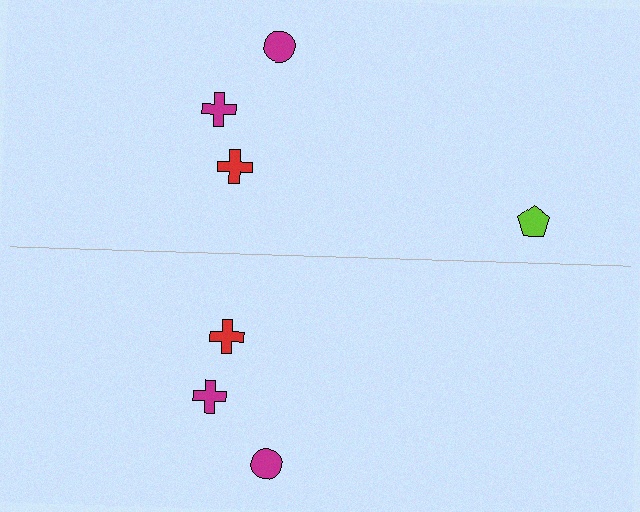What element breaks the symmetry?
A lime pentagon is missing from the bottom side.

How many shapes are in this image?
There are 7 shapes in this image.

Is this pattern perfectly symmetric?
No, the pattern is not perfectly symmetric. A lime pentagon is missing from the bottom side.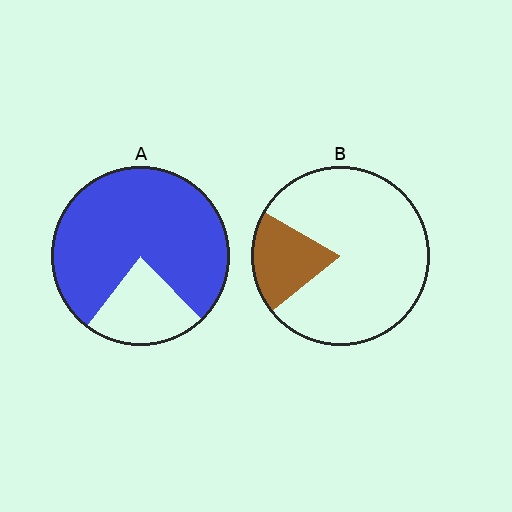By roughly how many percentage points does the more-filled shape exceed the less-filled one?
By roughly 60 percentage points (A over B).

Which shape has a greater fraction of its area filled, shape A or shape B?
Shape A.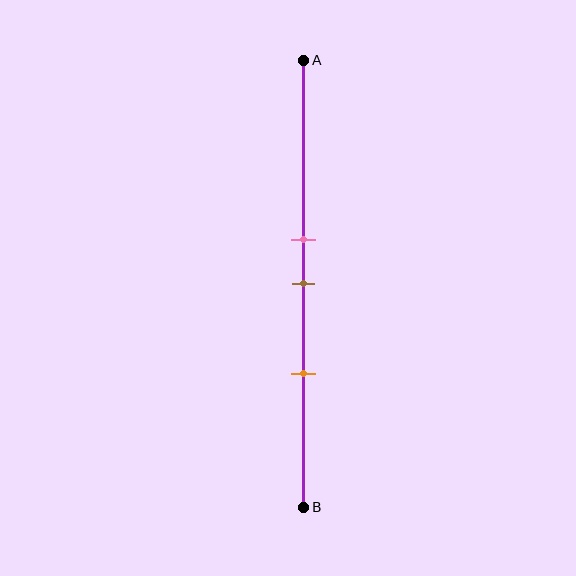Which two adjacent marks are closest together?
The pink and brown marks are the closest adjacent pair.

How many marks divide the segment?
There are 3 marks dividing the segment.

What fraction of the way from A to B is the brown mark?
The brown mark is approximately 50% (0.5) of the way from A to B.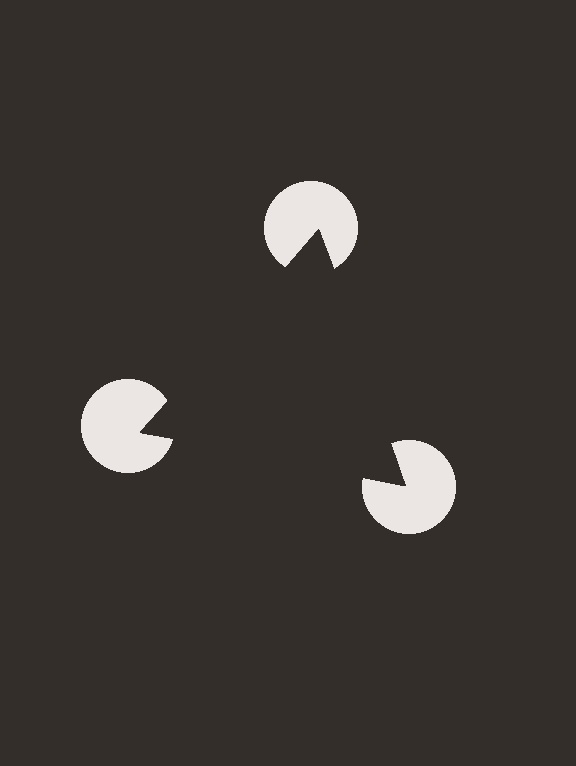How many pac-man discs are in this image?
There are 3 — one at each vertex of the illusory triangle.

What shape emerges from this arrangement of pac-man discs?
An illusory triangle — its edges are inferred from the aligned wedge cuts in the pac-man discs, not physically drawn.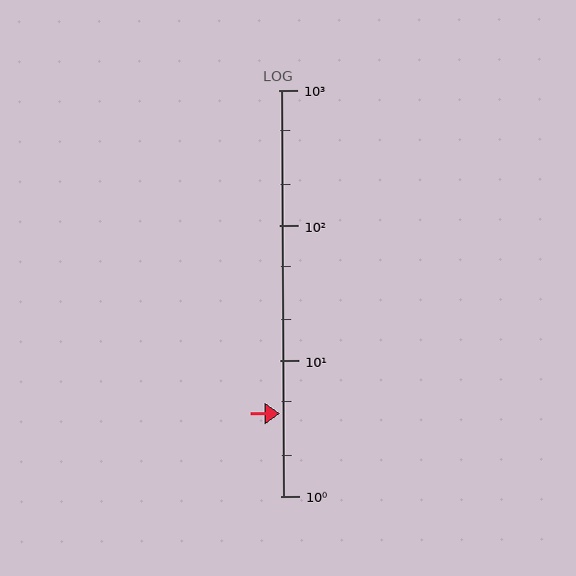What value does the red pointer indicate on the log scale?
The pointer indicates approximately 4.1.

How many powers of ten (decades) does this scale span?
The scale spans 3 decades, from 1 to 1000.